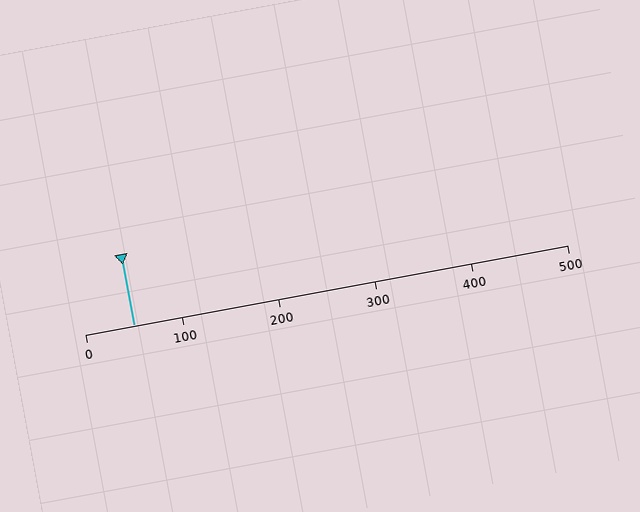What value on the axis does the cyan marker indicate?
The marker indicates approximately 50.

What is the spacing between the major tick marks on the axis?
The major ticks are spaced 100 apart.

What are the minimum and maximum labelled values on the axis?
The axis runs from 0 to 500.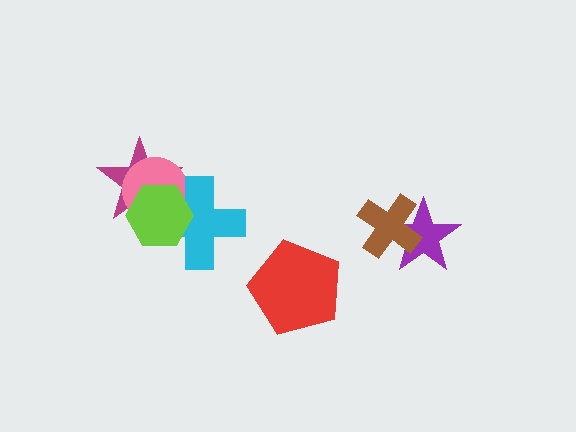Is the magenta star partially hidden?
Yes, it is partially covered by another shape.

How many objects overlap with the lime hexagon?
3 objects overlap with the lime hexagon.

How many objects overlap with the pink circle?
3 objects overlap with the pink circle.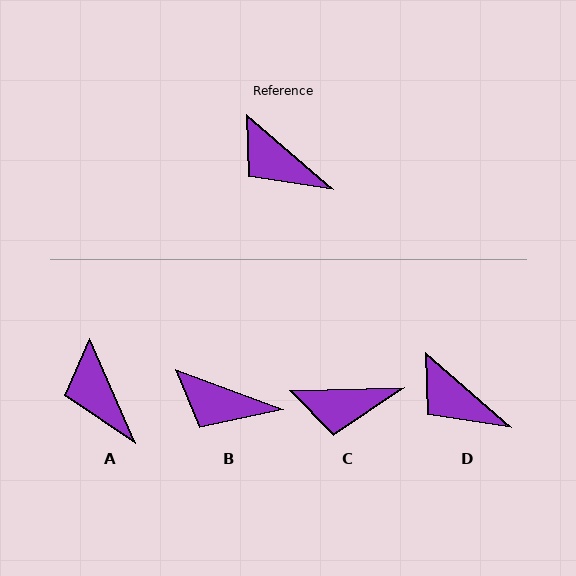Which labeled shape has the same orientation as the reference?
D.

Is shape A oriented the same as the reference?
No, it is off by about 25 degrees.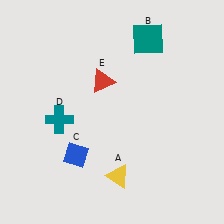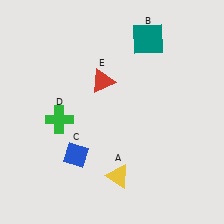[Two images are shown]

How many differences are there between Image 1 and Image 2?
There is 1 difference between the two images.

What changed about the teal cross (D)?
In Image 1, D is teal. In Image 2, it changed to green.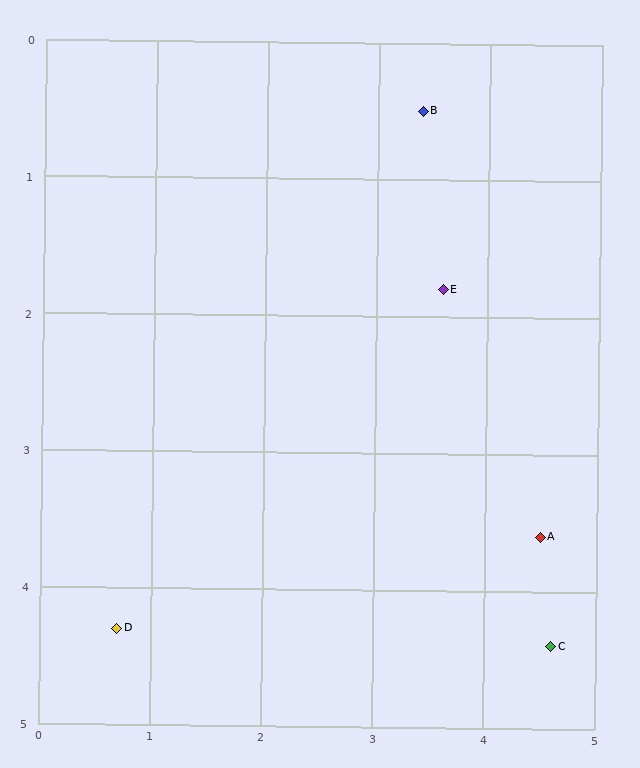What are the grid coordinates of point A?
Point A is at approximately (4.5, 3.6).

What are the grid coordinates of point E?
Point E is at approximately (3.6, 1.8).